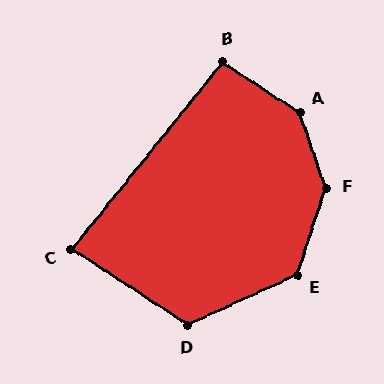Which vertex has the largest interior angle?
F, at approximately 143 degrees.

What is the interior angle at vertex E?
Approximately 133 degrees (obtuse).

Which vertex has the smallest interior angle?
C, at approximately 85 degrees.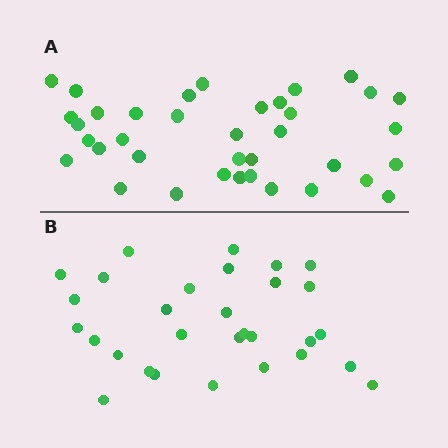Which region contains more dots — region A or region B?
Region A (the top region) has more dots.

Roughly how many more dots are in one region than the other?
Region A has roughly 8 or so more dots than region B.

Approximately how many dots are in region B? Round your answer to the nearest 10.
About 30 dots.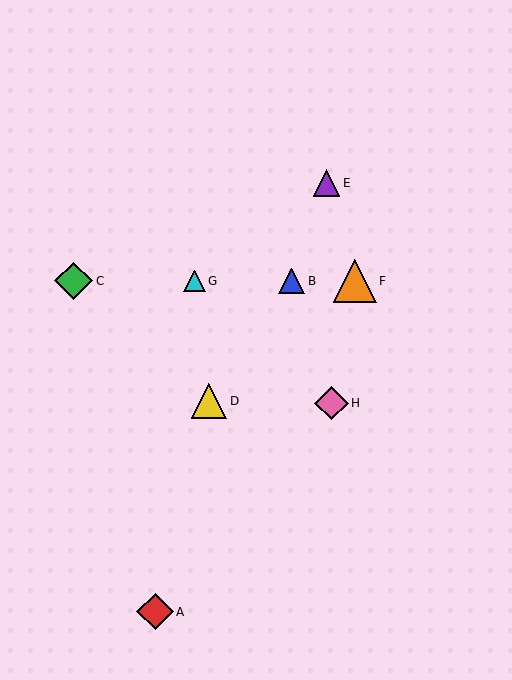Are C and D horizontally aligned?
No, C is at y≈281 and D is at y≈401.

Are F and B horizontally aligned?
Yes, both are at y≈281.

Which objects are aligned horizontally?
Objects B, C, F, G are aligned horizontally.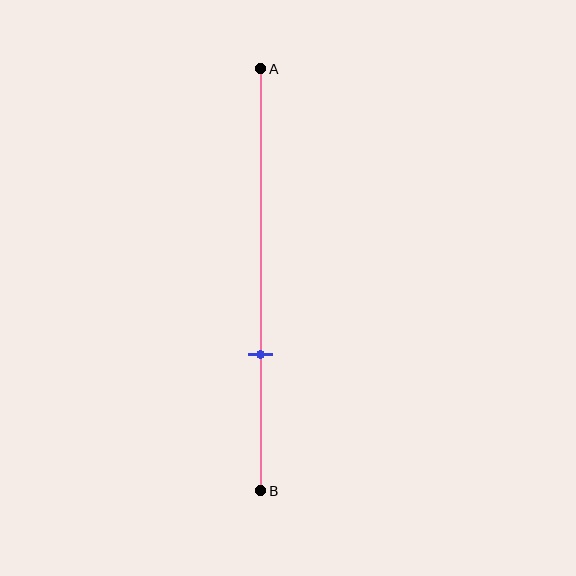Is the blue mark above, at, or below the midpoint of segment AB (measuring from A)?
The blue mark is below the midpoint of segment AB.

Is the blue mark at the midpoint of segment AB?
No, the mark is at about 70% from A, not at the 50% midpoint.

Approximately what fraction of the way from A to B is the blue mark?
The blue mark is approximately 70% of the way from A to B.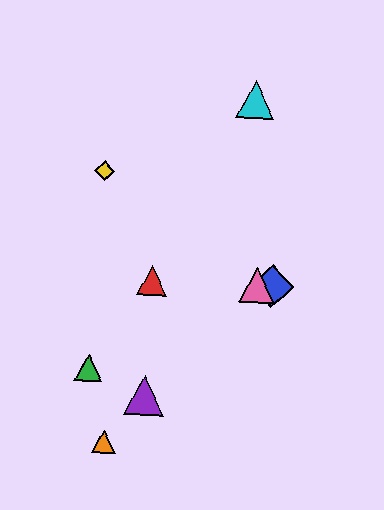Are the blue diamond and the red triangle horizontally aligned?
Yes, both are at y≈286.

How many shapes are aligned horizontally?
3 shapes (the red triangle, the blue diamond, the pink triangle) are aligned horizontally.